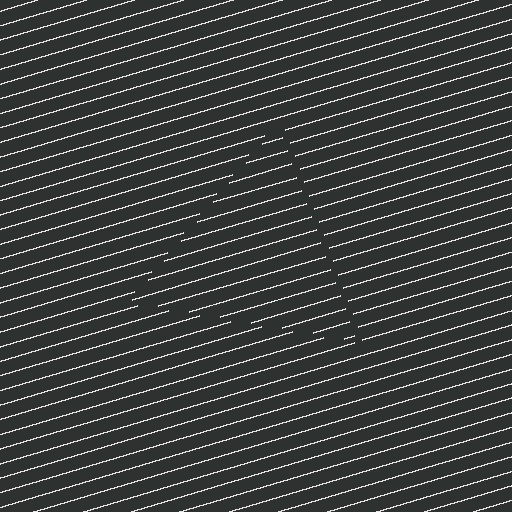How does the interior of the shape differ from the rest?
The interior of the shape contains the same grating, shifted by half a period — the contour is defined by the phase discontinuity where line-ends from the inner and outer gratings abut.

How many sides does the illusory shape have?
3 sides — the line-ends trace a triangle.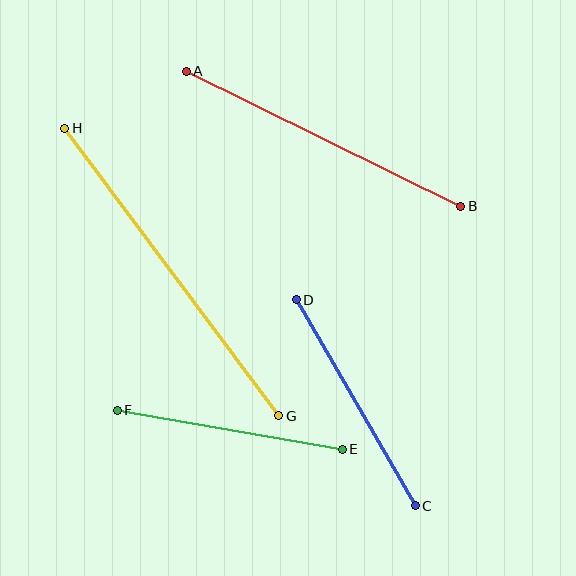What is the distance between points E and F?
The distance is approximately 228 pixels.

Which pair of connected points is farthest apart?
Points G and H are farthest apart.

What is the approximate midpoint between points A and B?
The midpoint is at approximately (323, 139) pixels.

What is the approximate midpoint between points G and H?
The midpoint is at approximately (172, 272) pixels.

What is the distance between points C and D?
The distance is approximately 238 pixels.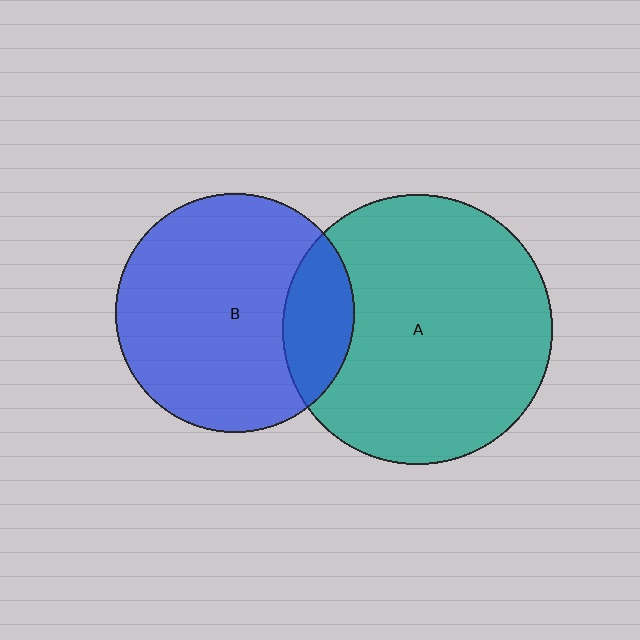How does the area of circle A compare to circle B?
Approximately 1.3 times.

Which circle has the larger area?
Circle A (teal).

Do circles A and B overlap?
Yes.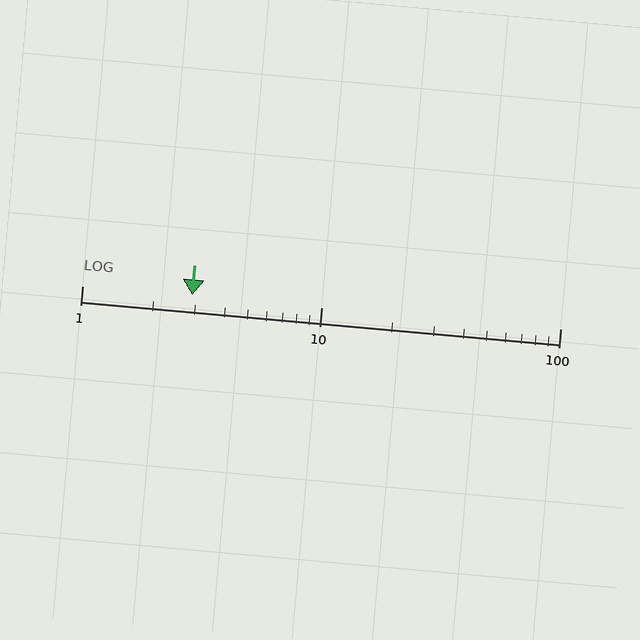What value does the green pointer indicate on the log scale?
The pointer indicates approximately 2.9.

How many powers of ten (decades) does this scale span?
The scale spans 2 decades, from 1 to 100.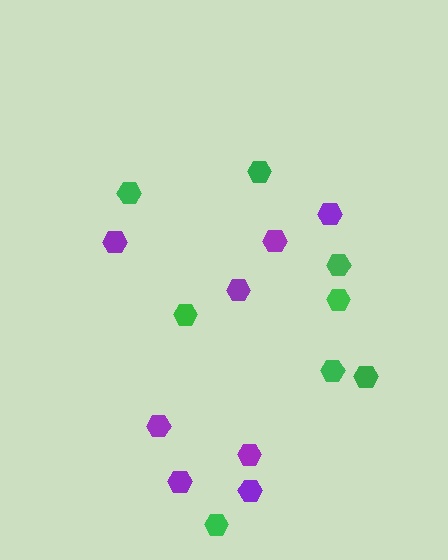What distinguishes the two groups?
There are 2 groups: one group of purple hexagons (8) and one group of green hexagons (8).